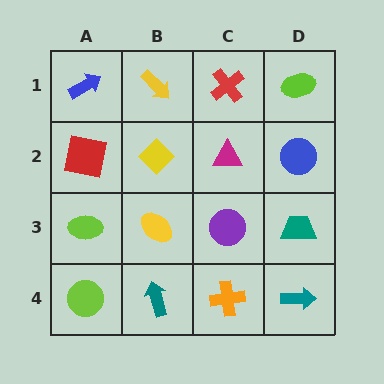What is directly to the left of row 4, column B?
A lime circle.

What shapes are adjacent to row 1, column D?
A blue circle (row 2, column D), a red cross (row 1, column C).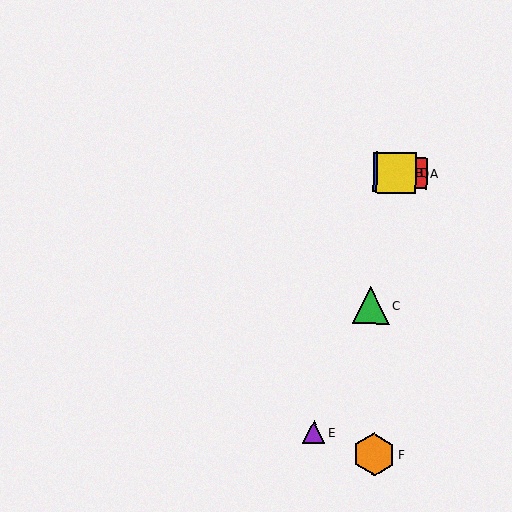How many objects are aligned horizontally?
3 objects (A, B, D) are aligned horizontally.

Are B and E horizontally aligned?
No, B is at y≈173 and E is at y≈432.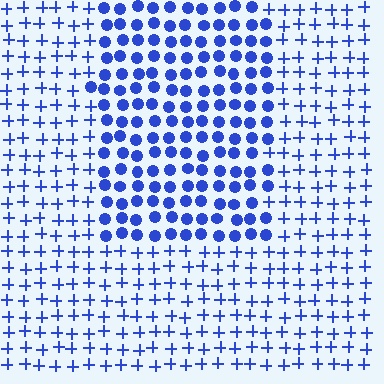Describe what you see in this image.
The image is filled with small blue elements arranged in a uniform grid. A rectangle-shaped region contains circles, while the surrounding area contains plus signs. The boundary is defined purely by the change in element shape.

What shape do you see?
I see a rectangle.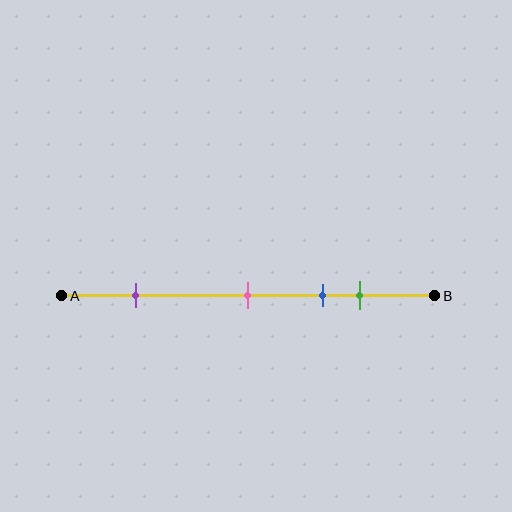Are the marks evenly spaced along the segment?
No, the marks are not evenly spaced.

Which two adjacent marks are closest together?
The blue and green marks are the closest adjacent pair.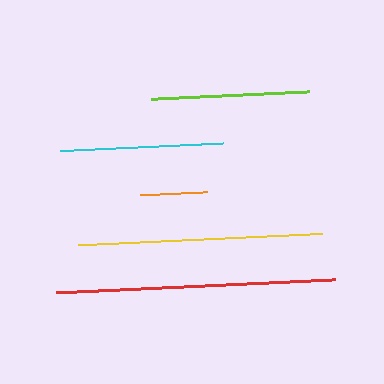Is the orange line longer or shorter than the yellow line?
The yellow line is longer than the orange line.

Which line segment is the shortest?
The orange line is the shortest at approximately 67 pixels.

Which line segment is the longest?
The red line is the longest at approximately 280 pixels.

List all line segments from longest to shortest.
From longest to shortest: red, yellow, cyan, lime, orange.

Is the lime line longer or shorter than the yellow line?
The yellow line is longer than the lime line.